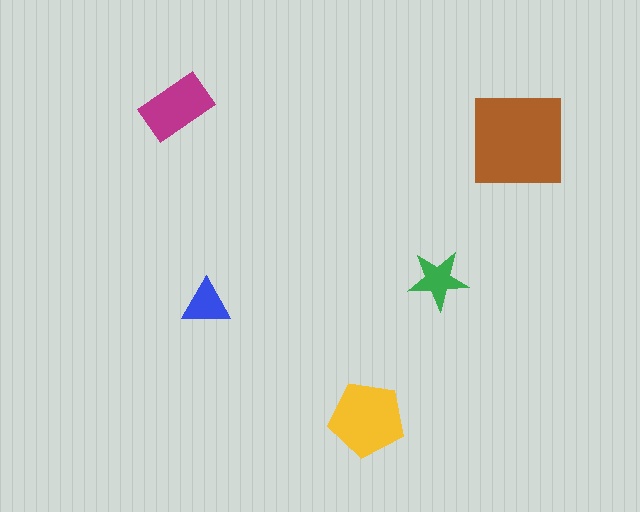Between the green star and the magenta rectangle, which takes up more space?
The magenta rectangle.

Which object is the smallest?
The blue triangle.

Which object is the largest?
The brown square.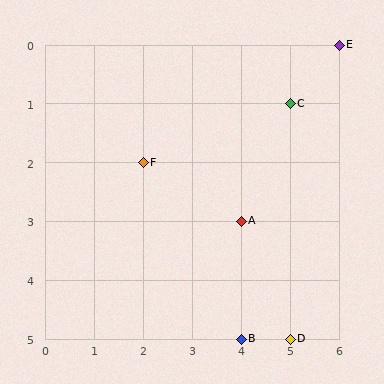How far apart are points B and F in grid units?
Points B and F are 2 columns and 3 rows apart (about 3.6 grid units diagonally).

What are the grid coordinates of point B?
Point B is at grid coordinates (4, 5).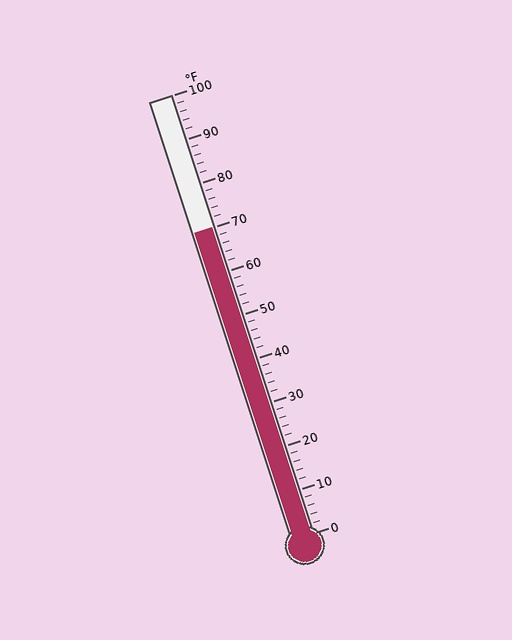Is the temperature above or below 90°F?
The temperature is below 90°F.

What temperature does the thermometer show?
The thermometer shows approximately 70°F.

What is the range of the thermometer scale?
The thermometer scale ranges from 0°F to 100°F.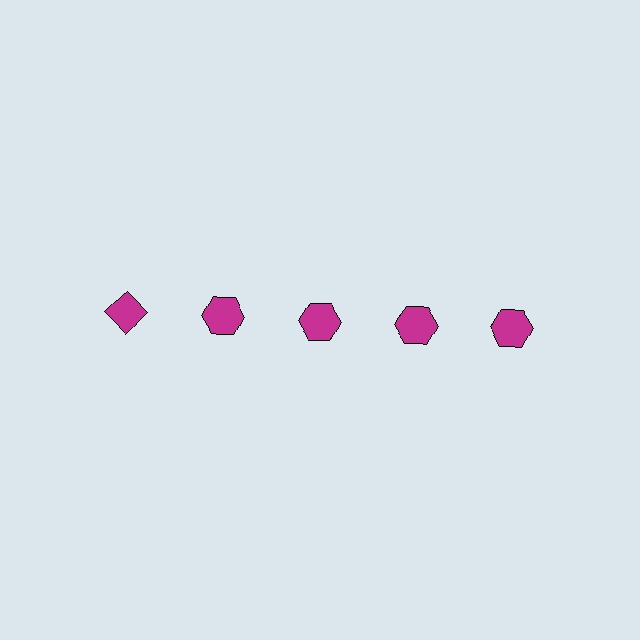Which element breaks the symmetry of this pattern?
The magenta diamond in the top row, leftmost column breaks the symmetry. All other shapes are magenta hexagons.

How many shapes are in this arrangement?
There are 5 shapes arranged in a grid pattern.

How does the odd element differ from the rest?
It has a different shape: diamond instead of hexagon.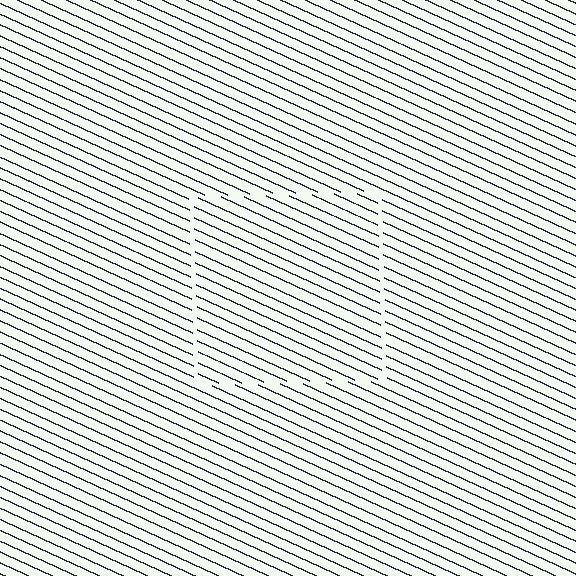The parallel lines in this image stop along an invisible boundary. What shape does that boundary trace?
An illusory square. The interior of the shape contains the same grating, shifted by half a period — the contour is defined by the phase discontinuity where line-ends from the inner and outer gratings abut.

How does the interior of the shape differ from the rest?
The interior of the shape contains the same grating, shifted by half a period — the contour is defined by the phase discontinuity where line-ends from the inner and outer gratings abut.